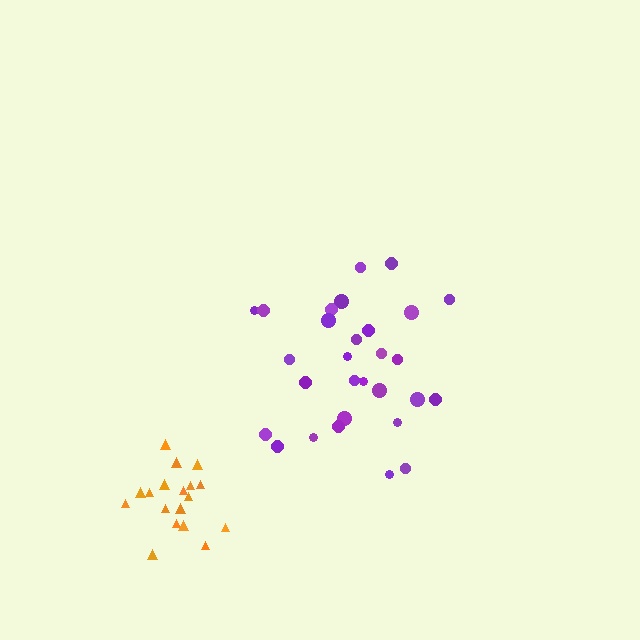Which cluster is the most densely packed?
Orange.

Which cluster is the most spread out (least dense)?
Purple.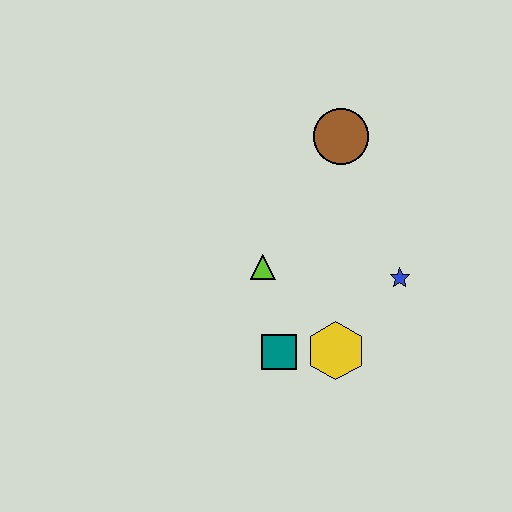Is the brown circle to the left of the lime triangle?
No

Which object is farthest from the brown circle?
The teal square is farthest from the brown circle.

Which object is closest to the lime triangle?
The teal square is closest to the lime triangle.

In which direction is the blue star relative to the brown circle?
The blue star is below the brown circle.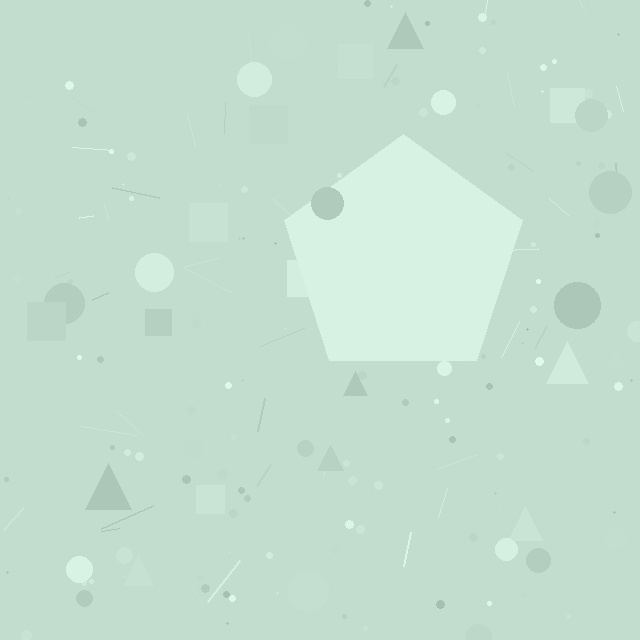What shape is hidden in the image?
A pentagon is hidden in the image.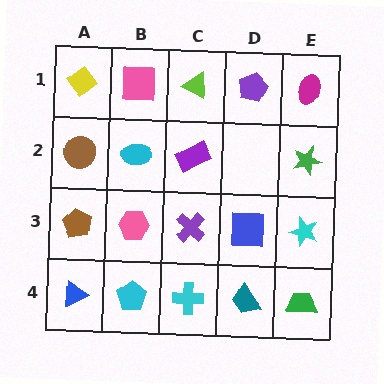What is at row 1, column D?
A purple pentagon.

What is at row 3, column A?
A brown pentagon.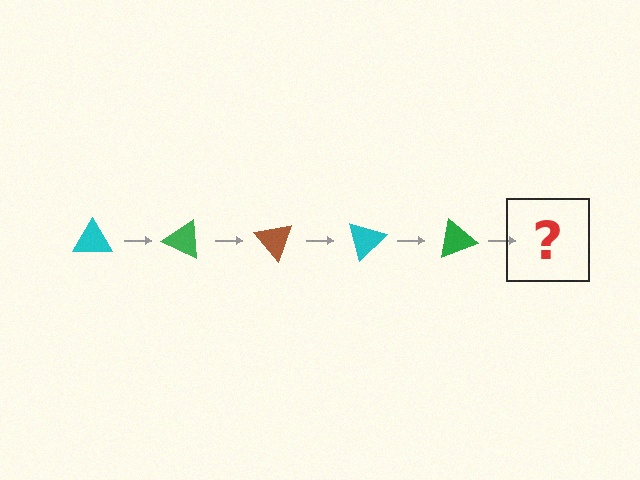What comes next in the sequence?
The next element should be a brown triangle, rotated 125 degrees from the start.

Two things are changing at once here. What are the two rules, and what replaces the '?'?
The two rules are that it rotates 25 degrees each step and the color cycles through cyan, green, and brown. The '?' should be a brown triangle, rotated 125 degrees from the start.